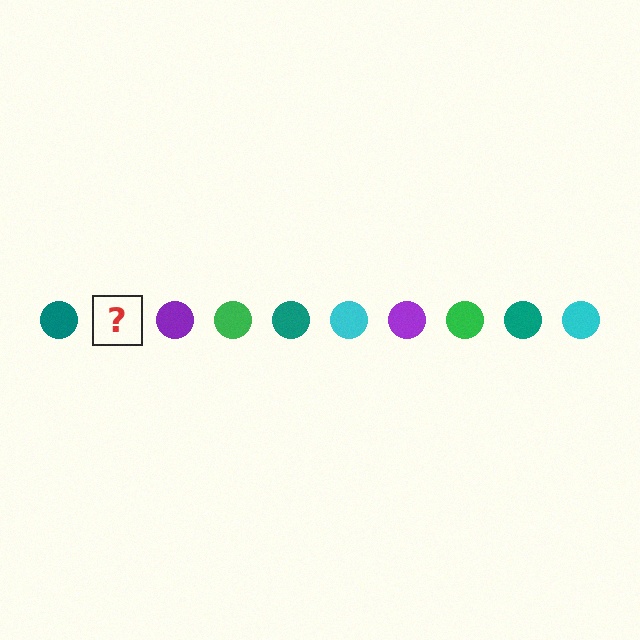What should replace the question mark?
The question mark should be replaced with a cyan circle.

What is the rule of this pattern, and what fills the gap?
The rule is that the pattern cycles through teal, cyan, purple, green circles. The gap should be filled with a cyan circle.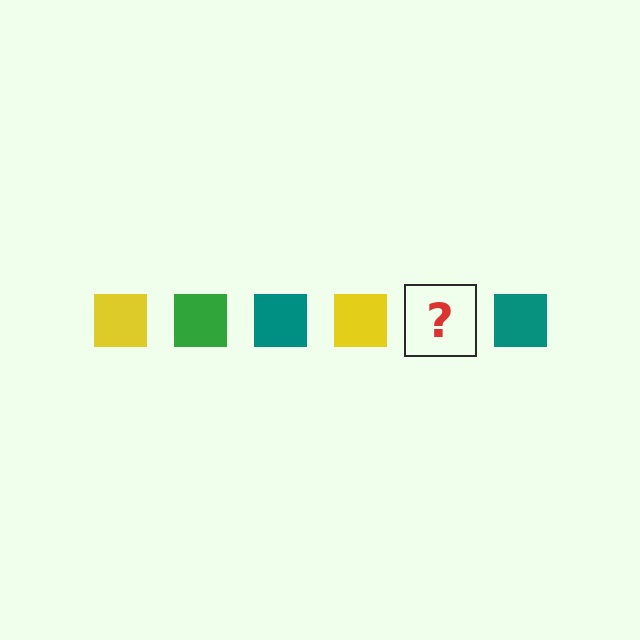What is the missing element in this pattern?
The missing element is a green square.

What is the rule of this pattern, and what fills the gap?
The rule is that the pattern cycles through yellow, green, teal squares. The gap should be filled with a green square.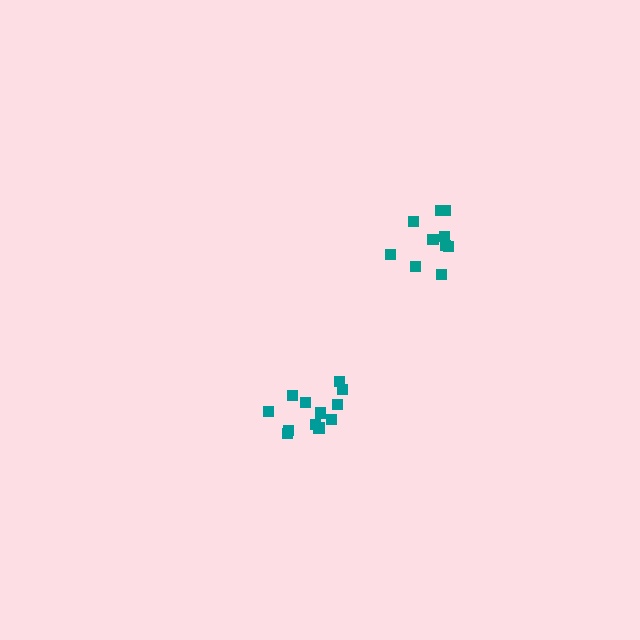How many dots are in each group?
Group 1: 10 dots, Group 2: 13 dots (23 total).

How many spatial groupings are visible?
There are 2 spatial groupings.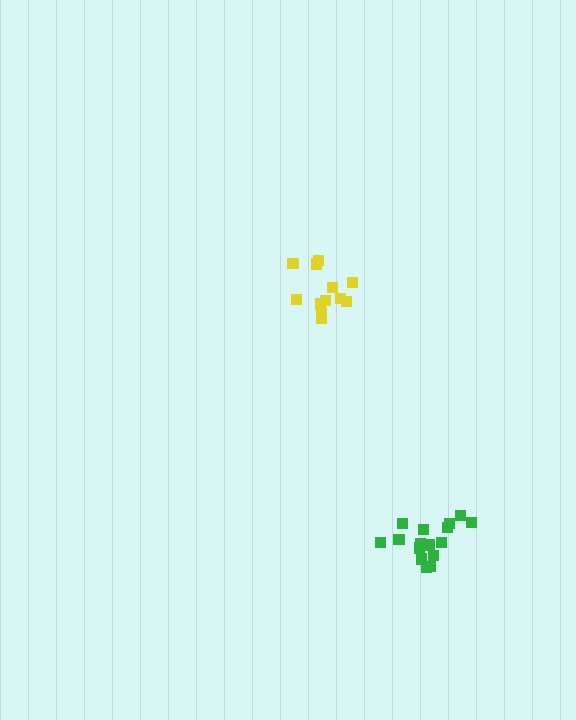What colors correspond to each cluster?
The clusters are colored: yellow, green.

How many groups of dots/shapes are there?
There are 2 groups.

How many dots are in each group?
Group 1: 12 dots, Group 2: 16 dots (28 total).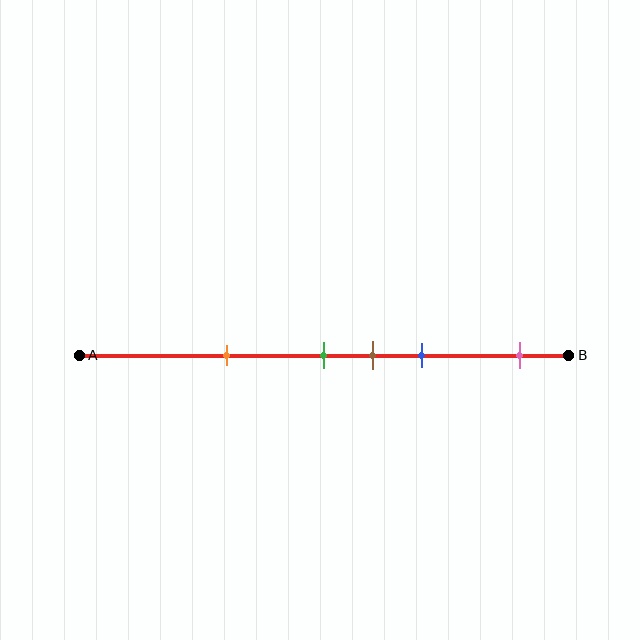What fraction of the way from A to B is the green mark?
The green mark is approximately 50% (0.5) of the way from A to B.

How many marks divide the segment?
There are 5 marks dividing the segment.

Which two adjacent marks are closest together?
The green and brown marks are the closest adjacent pair.